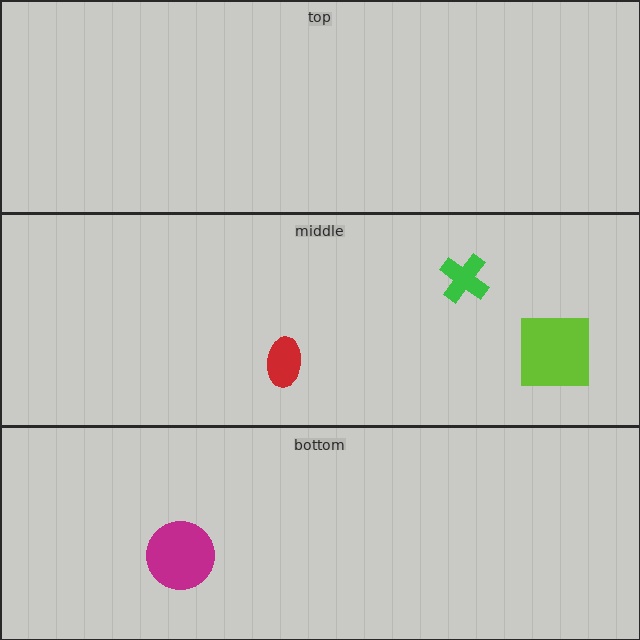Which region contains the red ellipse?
The middle region.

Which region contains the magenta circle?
The bottom region.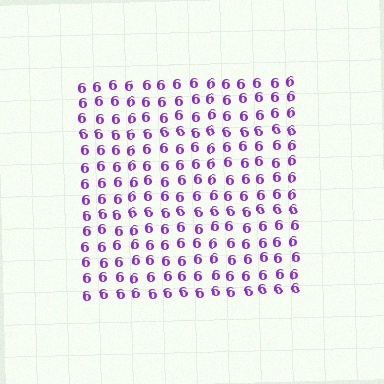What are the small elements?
The small elements are digit 6's.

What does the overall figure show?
The overall figure shows a square.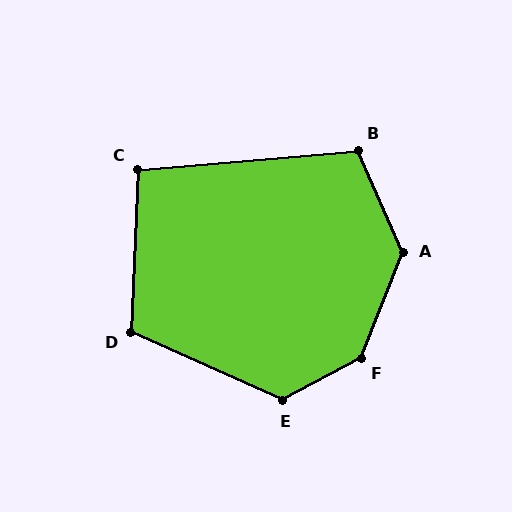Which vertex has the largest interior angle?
F, at approximately 139 degrees.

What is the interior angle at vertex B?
Approximately 109 degrees (obtuse).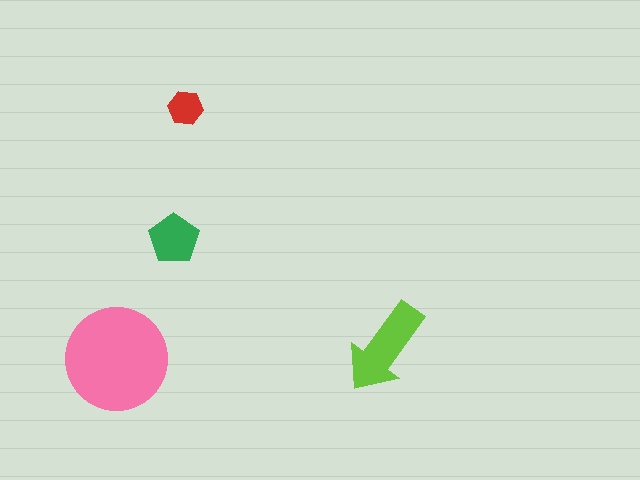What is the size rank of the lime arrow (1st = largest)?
2nd.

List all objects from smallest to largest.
The red hexagon, the green pentagon, the lime arrow, the pink circle.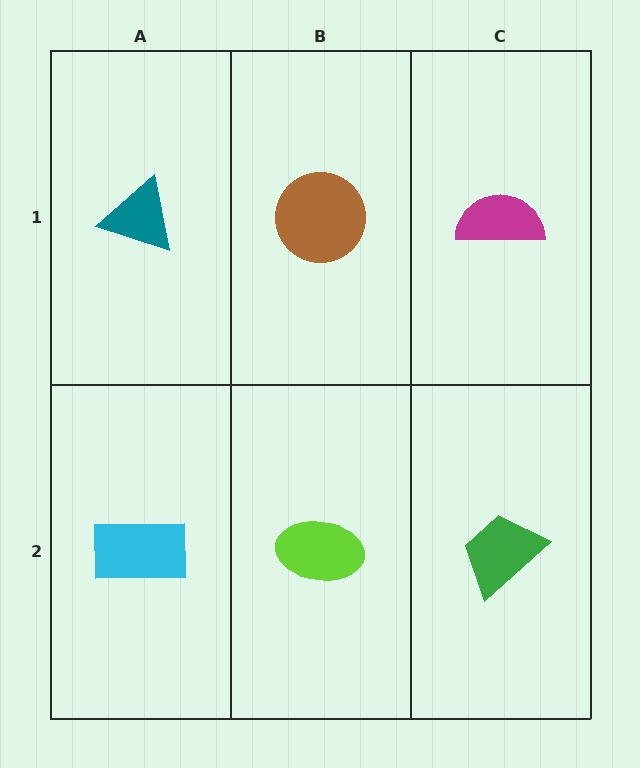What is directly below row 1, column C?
A green trapezoid.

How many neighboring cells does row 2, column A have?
2.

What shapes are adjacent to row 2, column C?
A magenta semicircle (row 1, column C), a lime ellipse (row 2, column B).